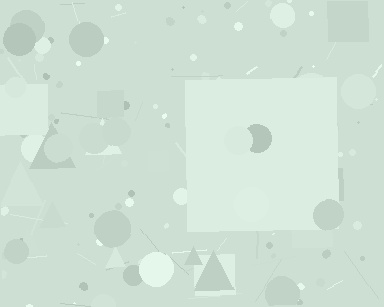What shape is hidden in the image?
A square is hidden in the image.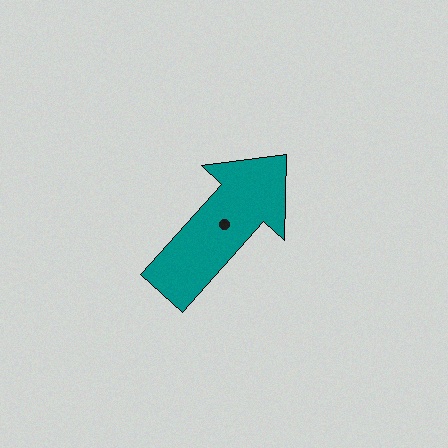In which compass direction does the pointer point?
Northeast.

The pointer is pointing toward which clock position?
Roughly 1 o'clock.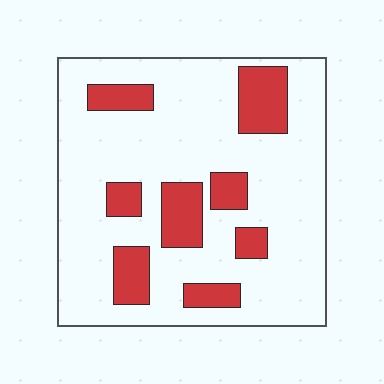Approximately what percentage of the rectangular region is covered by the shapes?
Approximately 20%.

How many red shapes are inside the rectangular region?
8.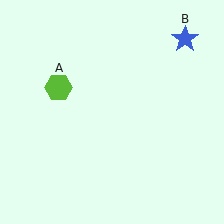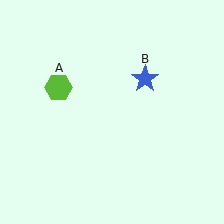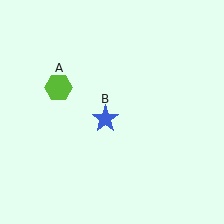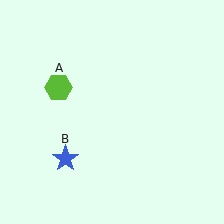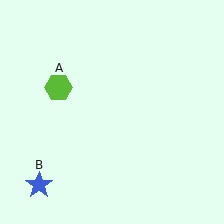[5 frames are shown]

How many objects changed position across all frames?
1 object changed position: blue star (object B).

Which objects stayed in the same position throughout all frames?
Lime hexagon (object A) remained stationary.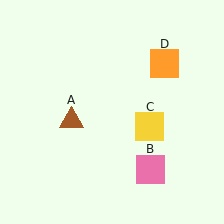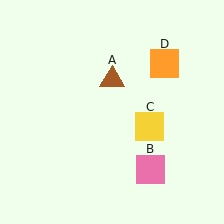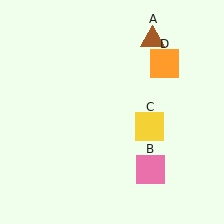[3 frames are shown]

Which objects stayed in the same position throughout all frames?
Pink square (object B) and yellow square (object C) and orange square (object D) remained stationary.